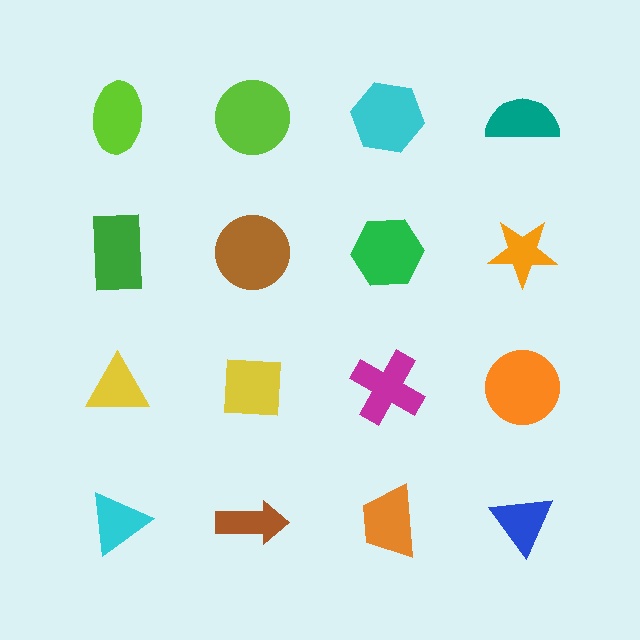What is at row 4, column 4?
A blue triangle.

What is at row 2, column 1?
A green rectangle.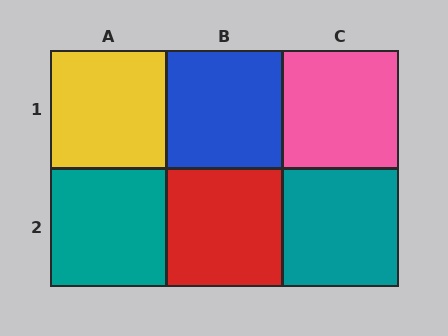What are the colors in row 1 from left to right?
Yellow, blue, pink.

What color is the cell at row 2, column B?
Red.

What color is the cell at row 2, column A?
Teal.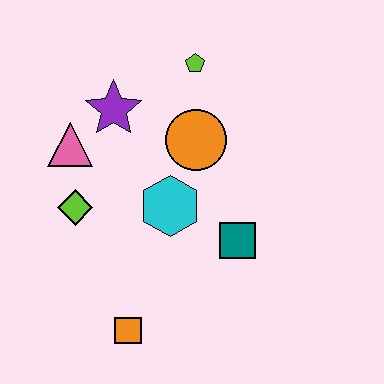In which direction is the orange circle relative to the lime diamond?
The orange circle is to the right of the lime diamond.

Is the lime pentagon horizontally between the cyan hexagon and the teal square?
Yes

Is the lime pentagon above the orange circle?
Yes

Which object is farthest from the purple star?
The orange square is farthest from the purple star.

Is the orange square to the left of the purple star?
No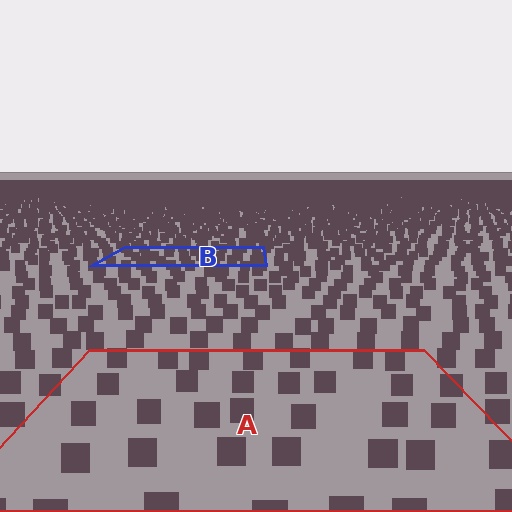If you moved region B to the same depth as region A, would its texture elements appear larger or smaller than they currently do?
They would appear larger. At a closer depth, the same texture elements are projected at a bigger on-screen size.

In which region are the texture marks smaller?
The texture marks are smaller in region B, because it is farther away.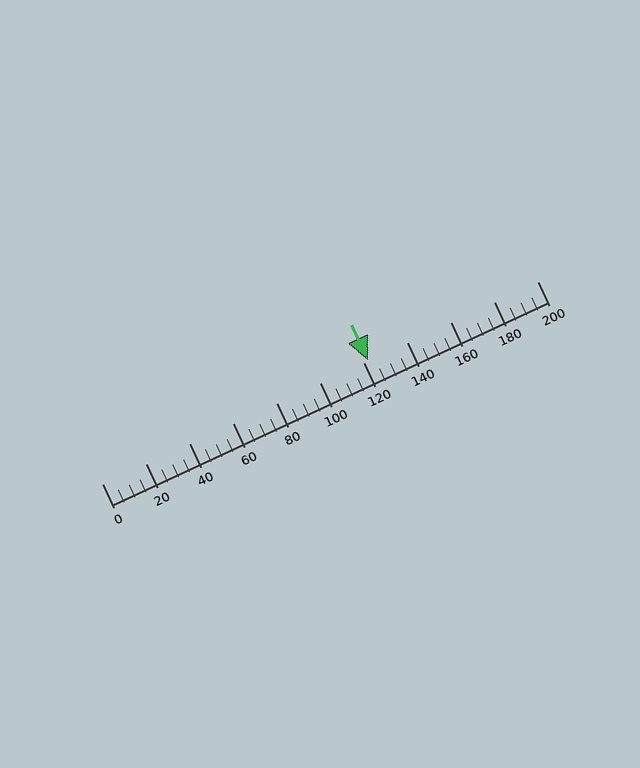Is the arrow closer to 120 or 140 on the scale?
The arrow is closer to 120.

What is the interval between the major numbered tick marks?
The major tick marks are spaced 20 units apart.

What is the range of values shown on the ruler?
The ruler shows values from 0 to 200.